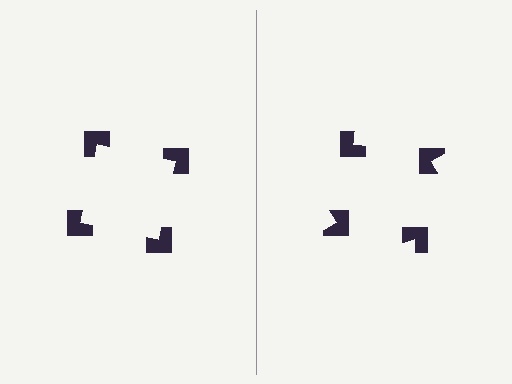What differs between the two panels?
The notched squares are positioned identically on both sides; only the wedge orientations differ. On the left they align to a square; on the right they are misaligned.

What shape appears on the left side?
An illusory square.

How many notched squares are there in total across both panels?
8 — 4 on each side.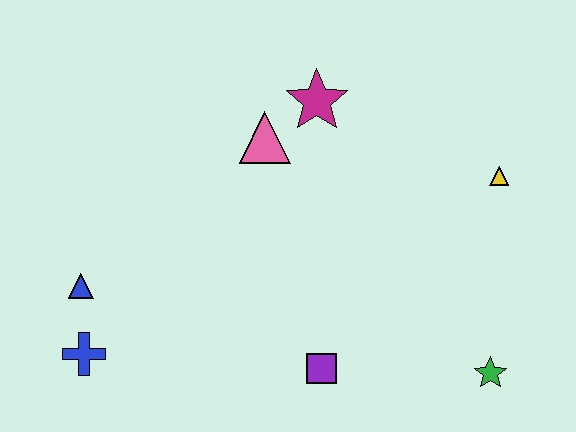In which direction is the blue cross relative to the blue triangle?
The blue cross is below the blue triangle.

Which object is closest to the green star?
The purple square is closest to the green star.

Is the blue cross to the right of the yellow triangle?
No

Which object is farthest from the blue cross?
The yellow triangle is farthest from the blue cross.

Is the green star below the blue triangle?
Yes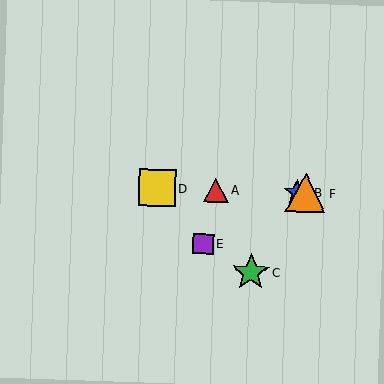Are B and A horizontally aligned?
Yes, both are at y≈193.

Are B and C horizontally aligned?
No, B is at y≈193 and C is at y≈272.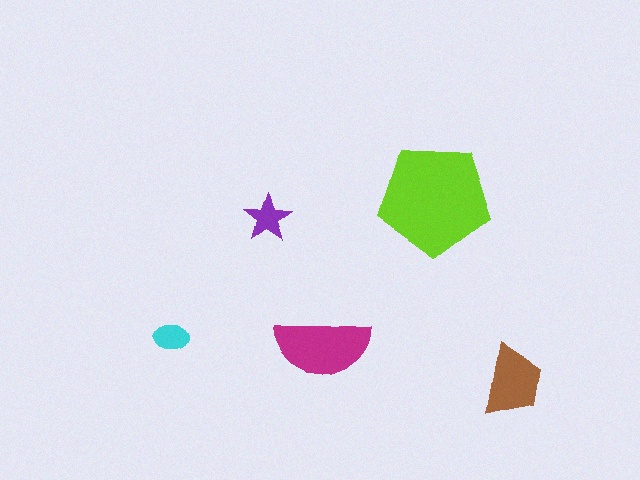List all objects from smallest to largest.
The cyan ellipse, the purple star, the brown trapezoid, the magenta semicircle, the lime pentagon.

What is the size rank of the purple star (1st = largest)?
4th.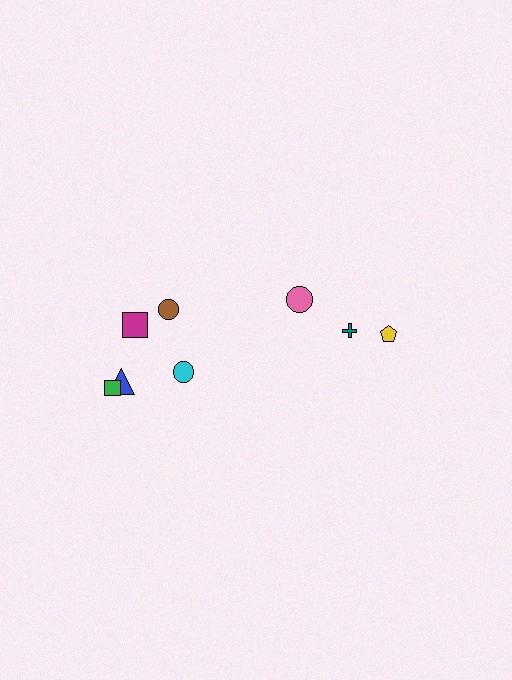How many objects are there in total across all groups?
There are 8 objects.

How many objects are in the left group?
There are 5 objects.